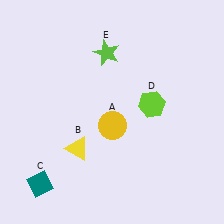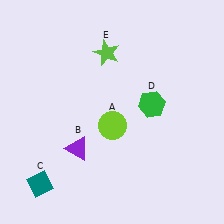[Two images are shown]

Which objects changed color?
A changed from yellow to lime. B changed from yellow to purple. D changed from lime to green.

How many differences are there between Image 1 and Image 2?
There are 3 differences between the two images.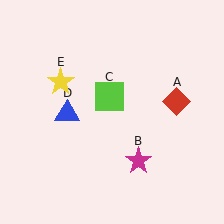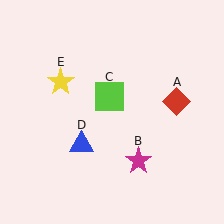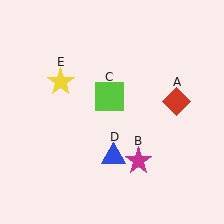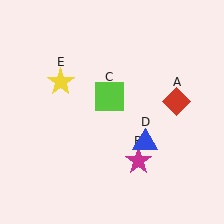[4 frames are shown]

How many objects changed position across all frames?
1 object changed position: blue triangle (object D).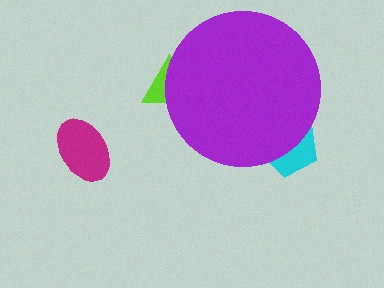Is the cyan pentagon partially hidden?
Yes, the cyan pentagon is partially hidden behind the purple circle.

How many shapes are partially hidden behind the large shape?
2 shapes are partially hidden.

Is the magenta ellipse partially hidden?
No, the magenta ellipse is fully visible.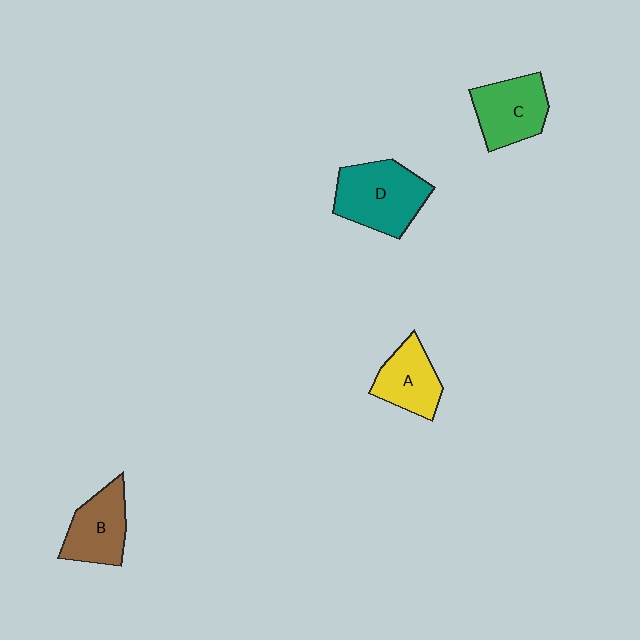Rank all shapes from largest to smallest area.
From largest to smallest: D (teal), C (green), B (brown), A (yellow).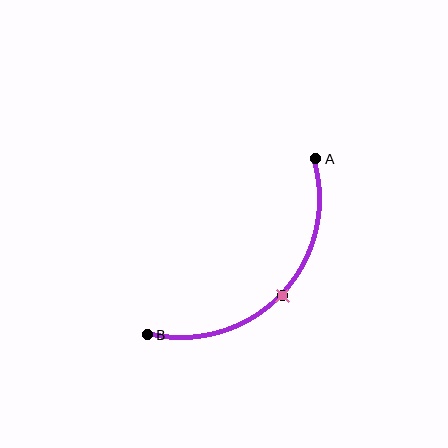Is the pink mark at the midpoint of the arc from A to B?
Yes. The pink mark lies on the arc at equal arc-length from both A and B — it is the arc midpoint.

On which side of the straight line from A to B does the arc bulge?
The arc bulges below and to the right of the straight line connecting A and B.